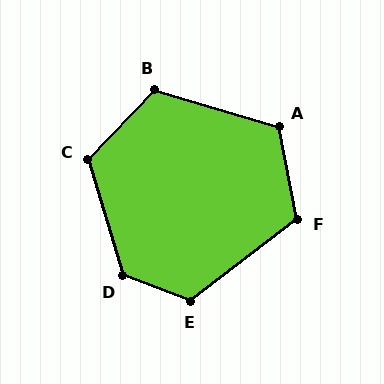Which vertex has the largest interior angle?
D, at approximately 127 degrees.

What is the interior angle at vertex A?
Approximately 118 degrees (obtuse).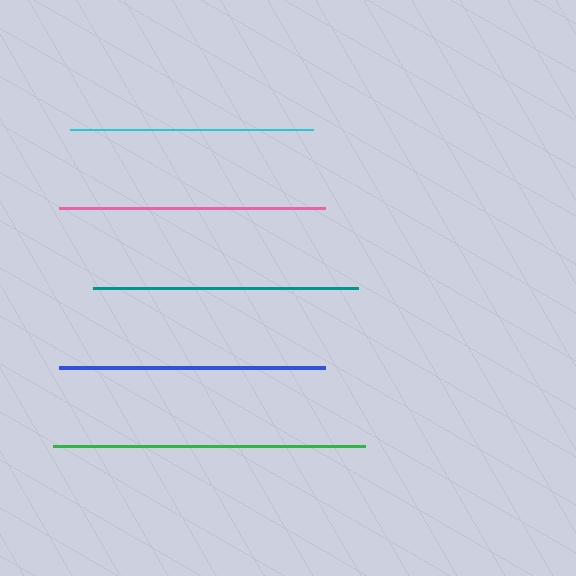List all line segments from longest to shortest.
From longest to shortest: green, pink, blue, teal, cyan.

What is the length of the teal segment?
The teal segment is approximately 265 pixels long.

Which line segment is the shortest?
The cyan line is the shortest at approximately 243 pixels.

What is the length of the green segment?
The green segment is approximately 313 pixels long.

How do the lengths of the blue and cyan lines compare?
The blue and cyan lines are approximately the same length.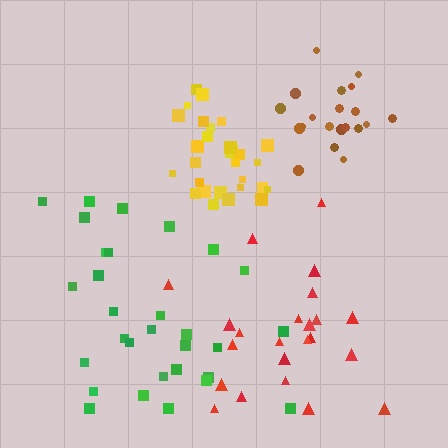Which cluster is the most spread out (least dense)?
Red.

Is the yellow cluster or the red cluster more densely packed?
Yellow.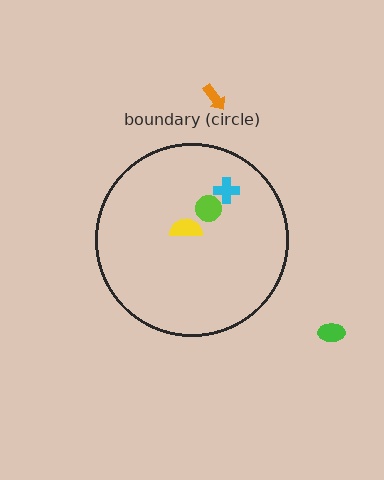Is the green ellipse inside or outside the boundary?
Outside.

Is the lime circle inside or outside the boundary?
Inside.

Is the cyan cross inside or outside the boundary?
Inside.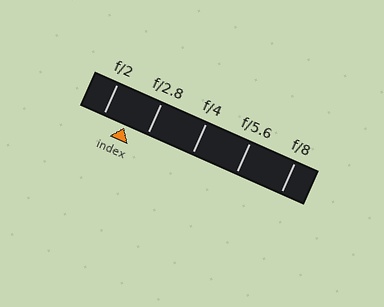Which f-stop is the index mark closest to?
The index mark is closest to f/2.8.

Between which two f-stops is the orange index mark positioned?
The index mark is between f/2 and f/2.8.